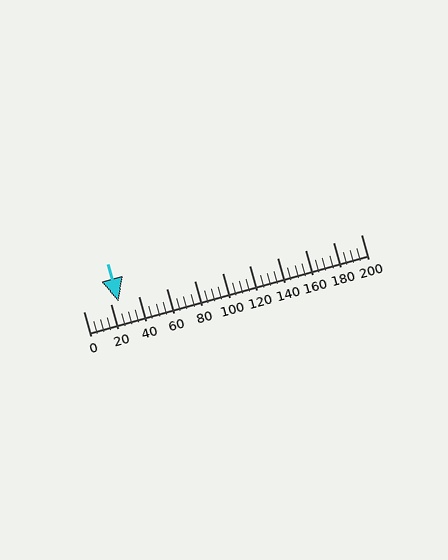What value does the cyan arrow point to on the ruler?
The cyan arrow points to approximately 25.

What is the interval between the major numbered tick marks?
The major tick marks are spaced 20 units apart.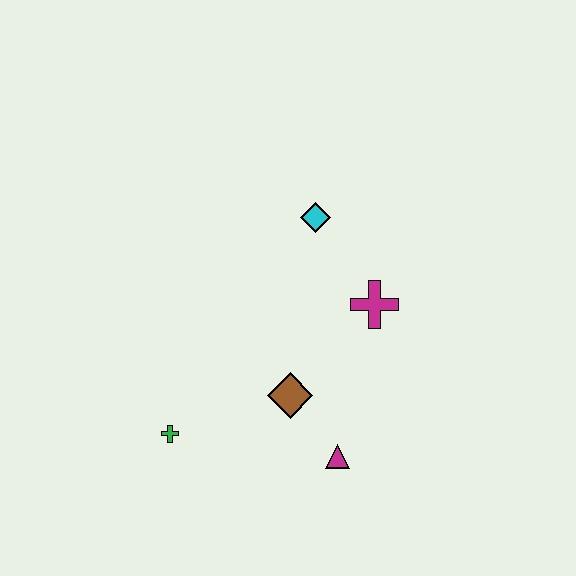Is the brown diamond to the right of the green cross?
Yes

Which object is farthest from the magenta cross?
The green cross is farthest from the magenta cross.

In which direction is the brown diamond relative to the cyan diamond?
The brown diamond is below the cyan diamond.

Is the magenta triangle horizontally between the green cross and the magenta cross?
Yes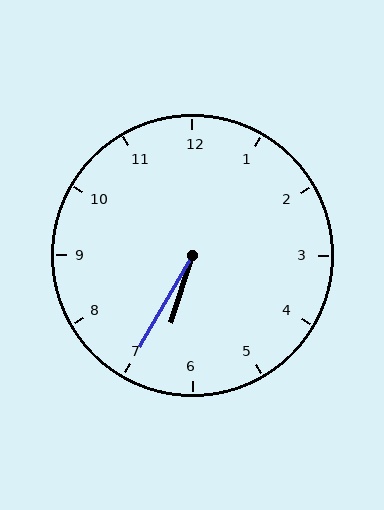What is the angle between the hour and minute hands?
Approximately 12 degrees.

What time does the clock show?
6:35.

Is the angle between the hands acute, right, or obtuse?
It is acute.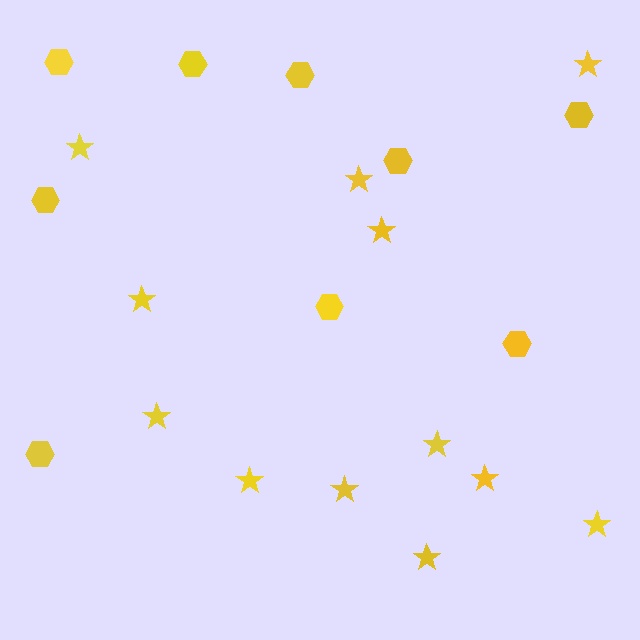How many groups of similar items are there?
There are 2 groups: one group of hexagons (9) and one group of stars (12).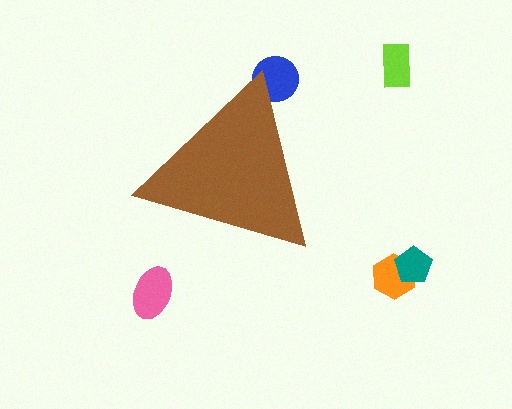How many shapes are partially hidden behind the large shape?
1 shape is partially hidden.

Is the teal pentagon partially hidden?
No, the teal pentagon is fully visible.